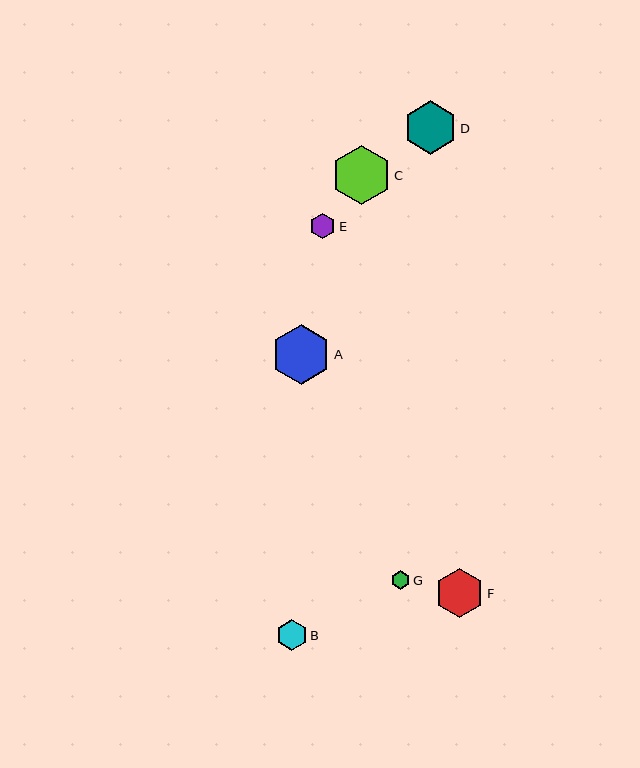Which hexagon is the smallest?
Hexagon G is the smallest with a size of approximately 19 pixels.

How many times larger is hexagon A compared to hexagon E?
Hexagon A is approximately 2.3 times the size of hexagon E.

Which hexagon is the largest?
Hexagon A is the largest with a size of approximately 59 pixels.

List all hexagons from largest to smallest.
From largest to smallest: A, C, D, F, B, E, G.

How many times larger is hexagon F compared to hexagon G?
Hexagon F is approximately 2.6 times the size of hexagon G.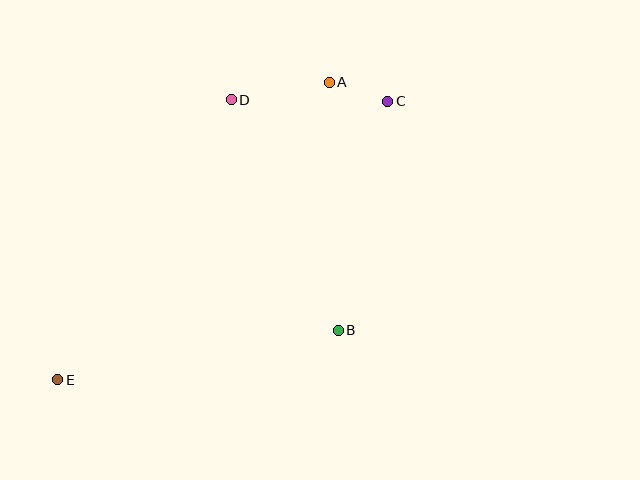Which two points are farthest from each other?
Points C and E are farthest from each other.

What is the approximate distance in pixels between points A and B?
The distance between A and B is approximately 248 pixels.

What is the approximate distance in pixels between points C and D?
The distance between C and D is approximately 156 pixels.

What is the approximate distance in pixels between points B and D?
The distance between B and D is approximately 254 pixels.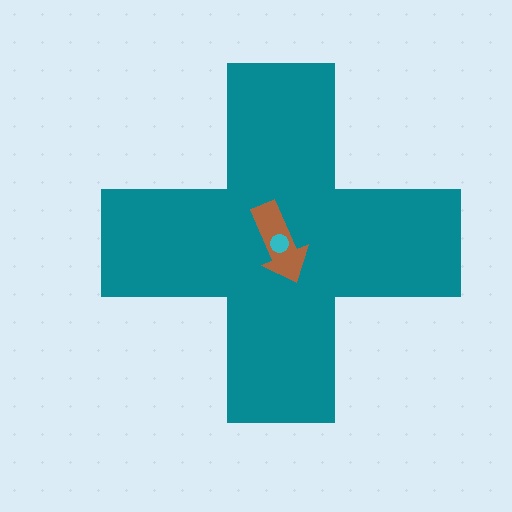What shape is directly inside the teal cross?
The brown arrow.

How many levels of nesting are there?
3.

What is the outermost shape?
The teal cross.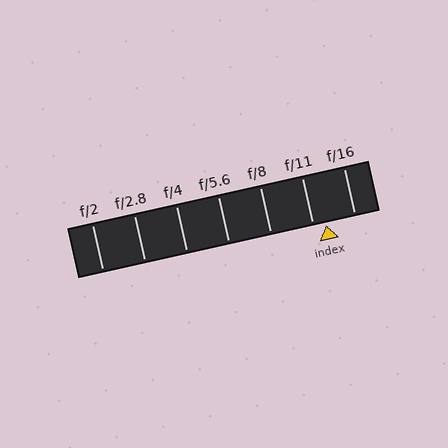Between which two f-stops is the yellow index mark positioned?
The index mark is between f/11 and f/16.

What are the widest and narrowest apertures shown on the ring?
The widest aperture shown is f/2 and the narrowest is f/16.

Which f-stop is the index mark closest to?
The index mark is closest to f/11.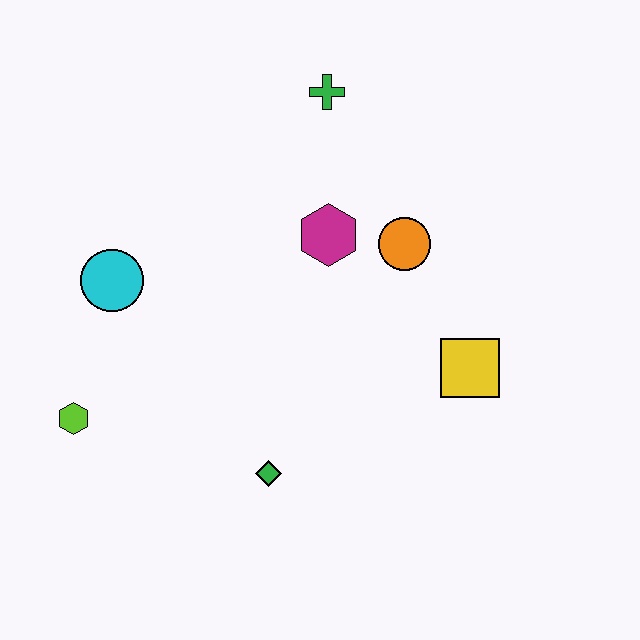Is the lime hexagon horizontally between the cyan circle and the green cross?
No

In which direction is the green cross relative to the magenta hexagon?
The green cross is above the magenta hexagon.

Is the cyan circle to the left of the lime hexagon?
No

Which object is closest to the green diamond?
The lime hexagon is closest to the green diamond.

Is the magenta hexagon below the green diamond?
No